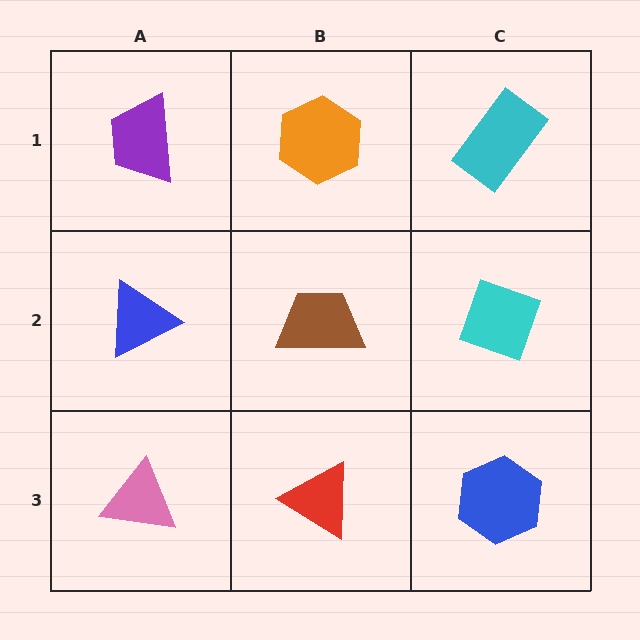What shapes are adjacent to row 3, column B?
A brown trapezoid (row 2, column B), a pink triangle (row 3, column A), a blue hexagon (row 3, column C).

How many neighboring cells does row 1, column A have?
2.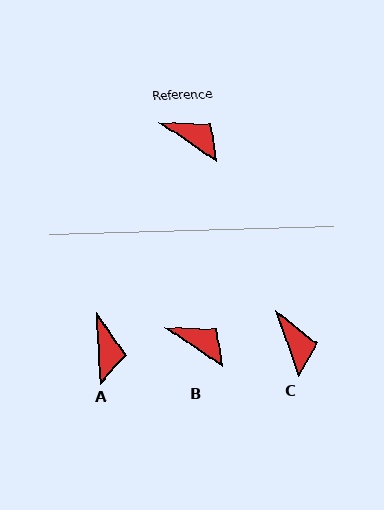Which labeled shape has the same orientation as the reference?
B.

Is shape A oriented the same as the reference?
No, it is off by about 53 degrees.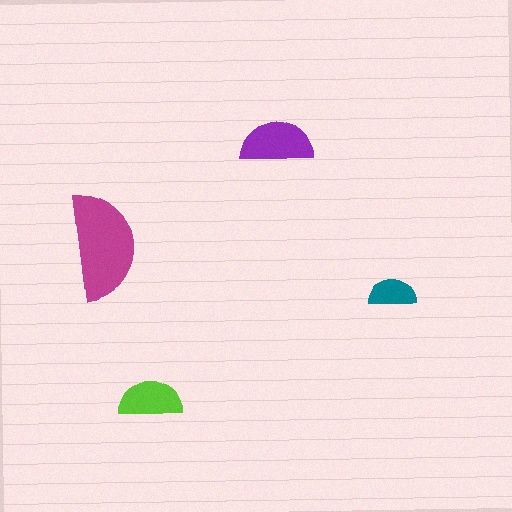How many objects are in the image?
There are 4 objects in the image.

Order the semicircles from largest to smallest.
the magenta one, the purple one, the lime one, the teal one.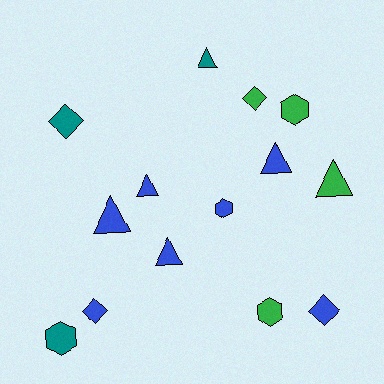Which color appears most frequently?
Blue, with 7 objects.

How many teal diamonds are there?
There is 1 teal diamond.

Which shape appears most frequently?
Triangle, with 6 objects.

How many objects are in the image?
There are 14 objects.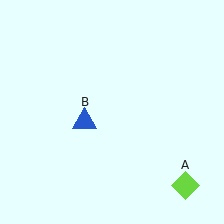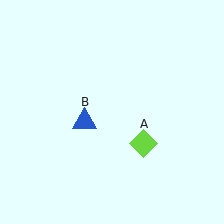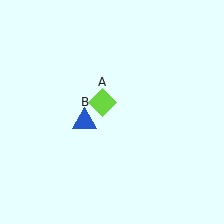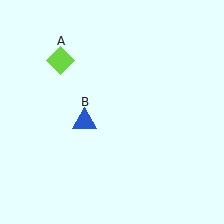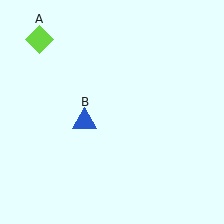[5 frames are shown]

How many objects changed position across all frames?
1 object changed position: lime diamond (object A).